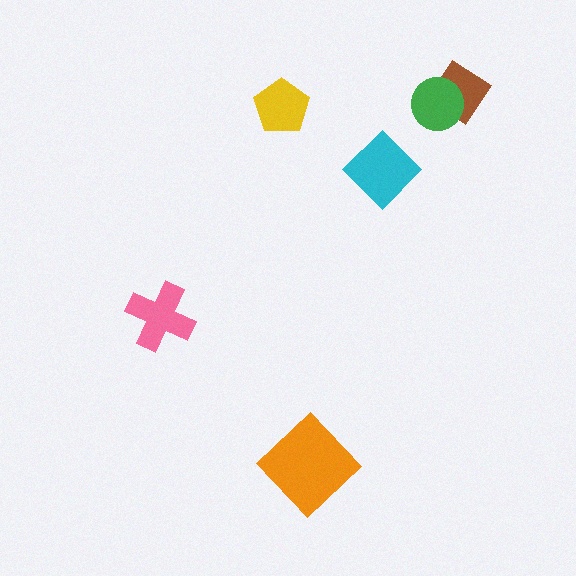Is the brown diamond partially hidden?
Yes, it is partially covered by another shape.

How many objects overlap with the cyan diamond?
0 objects overlap with the cyan diamond.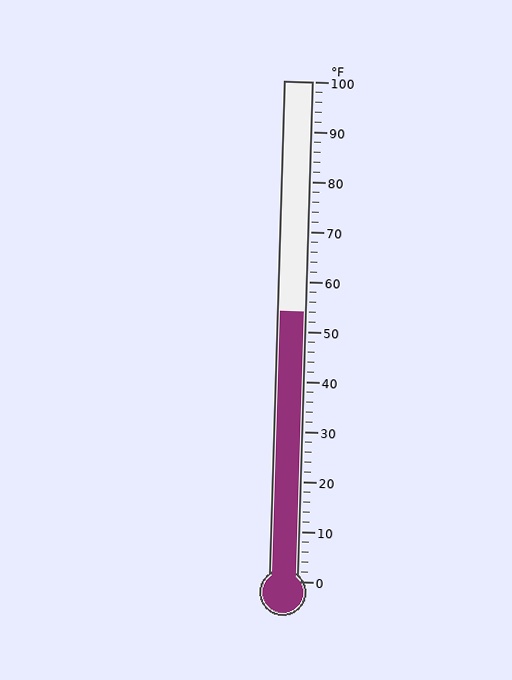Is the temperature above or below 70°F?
The temperature is below 70°F.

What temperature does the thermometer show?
The thermometer shows approximately 54°F.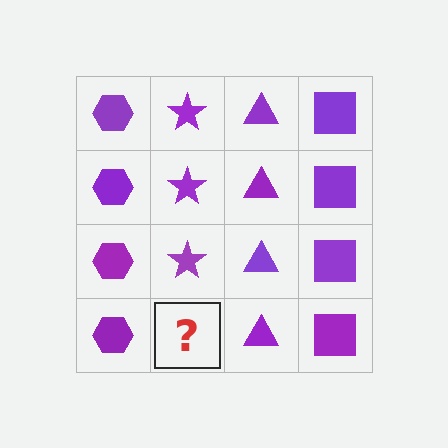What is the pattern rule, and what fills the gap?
The rule is that each column has a consistent shape. The gap should be filled with a purple star.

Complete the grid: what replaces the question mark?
The question mark should be replaced with a purple star.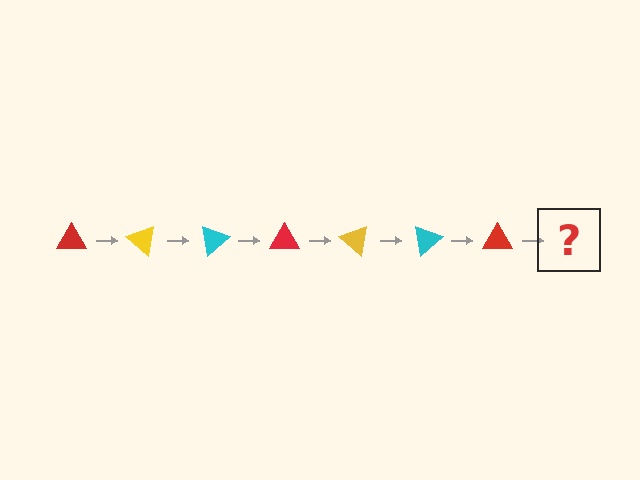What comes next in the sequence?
The next element should be a yellow triangle, rotated 280 degrees from the start.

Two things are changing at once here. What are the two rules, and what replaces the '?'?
The two rules are that it rotates 40 degrees each step and the color cycles through red, yellow, and cyan. The '?' should be a yellow triangle, rotated 280 degrees from the start.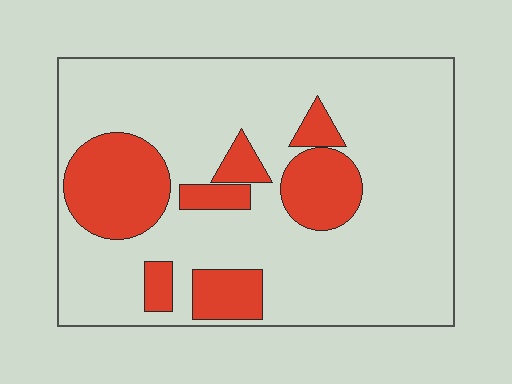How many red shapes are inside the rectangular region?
7.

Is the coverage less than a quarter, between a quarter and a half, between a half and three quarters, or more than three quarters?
Less than a quarter.